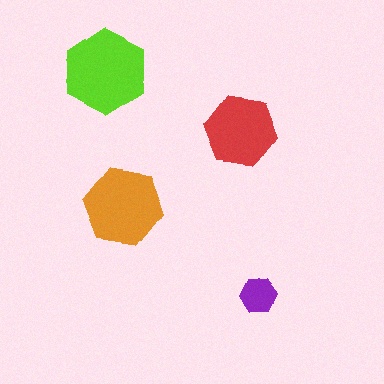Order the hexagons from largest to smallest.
the lime one, the orange one, the red one, the purple one.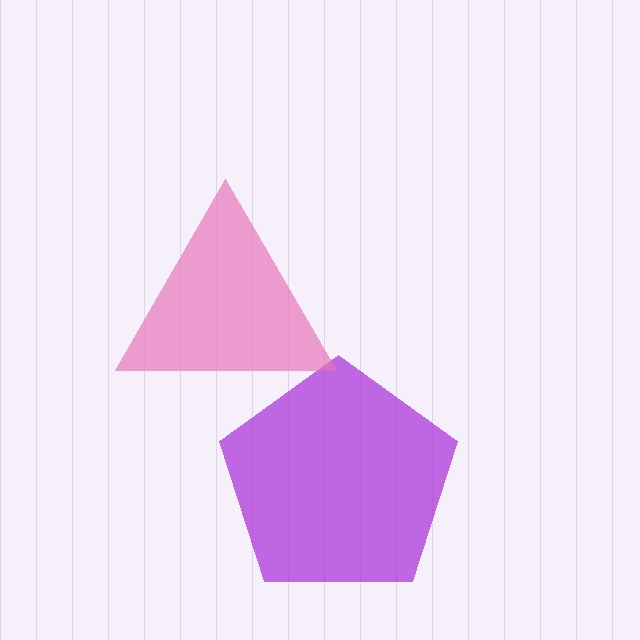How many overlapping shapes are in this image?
There are 2 overlapping shapes in the image.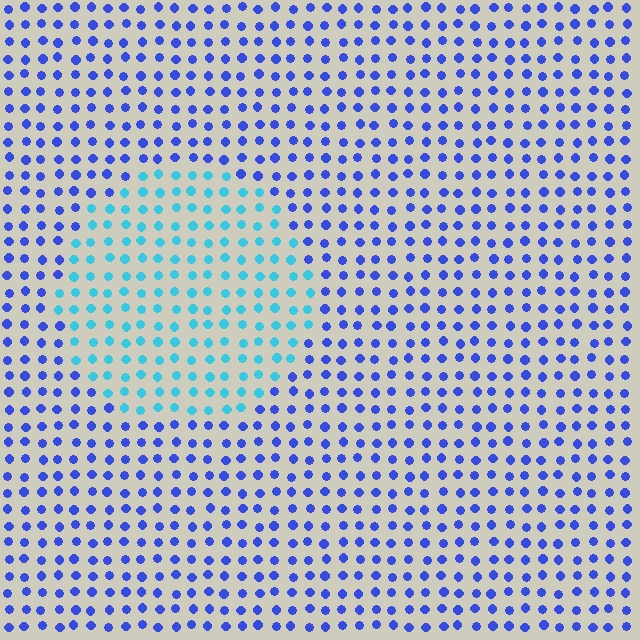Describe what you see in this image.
The image is filled with small blue elements in a uniform arrangement. A circle-shaped region is visible where the elements are tinted to a slightly different hue, forming a subtle color boundary.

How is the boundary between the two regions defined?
The boundary is defined purely by a slight shift in hue (about 45 degrees). Spacing, size, and orientation are identical on both sides.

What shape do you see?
I see a circle.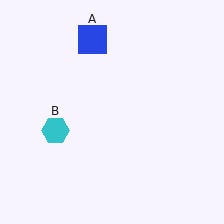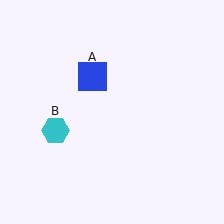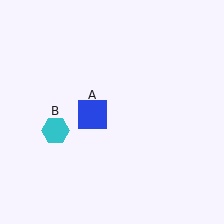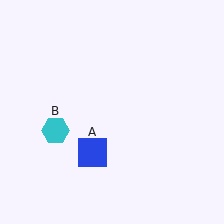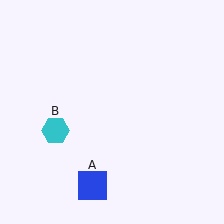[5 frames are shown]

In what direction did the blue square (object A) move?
The blue square (object A) moved down.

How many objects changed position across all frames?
1 object changed position: blue square (object A).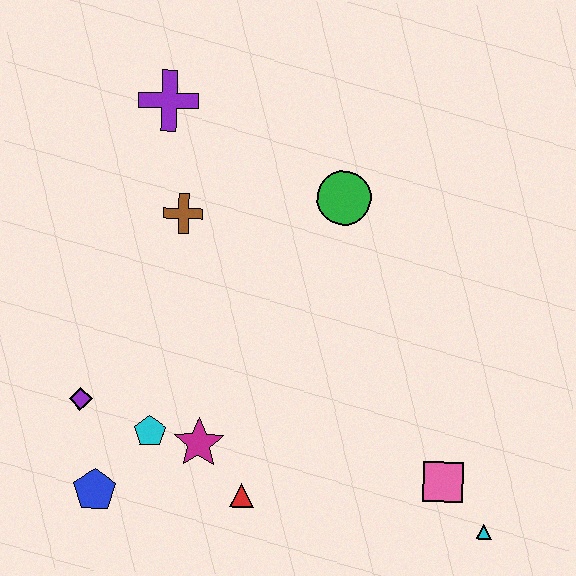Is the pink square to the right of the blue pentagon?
Yes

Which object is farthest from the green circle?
The blue pentagon is farthest from the green circle.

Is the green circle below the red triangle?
No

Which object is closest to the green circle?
The brown cross is closest to the green circle.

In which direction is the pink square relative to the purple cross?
The pink square is below the purple cross.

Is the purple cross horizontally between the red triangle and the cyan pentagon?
Yes